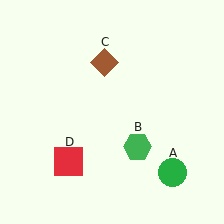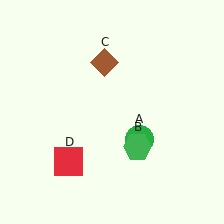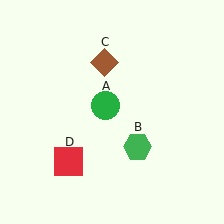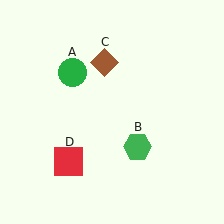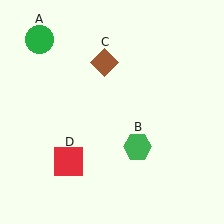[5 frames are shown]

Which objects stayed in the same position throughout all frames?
Green hexagon (object B) and brown diamond (object C) and red square (object D) remained stationary.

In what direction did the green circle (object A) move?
The green circle (object A) moved up and to the left.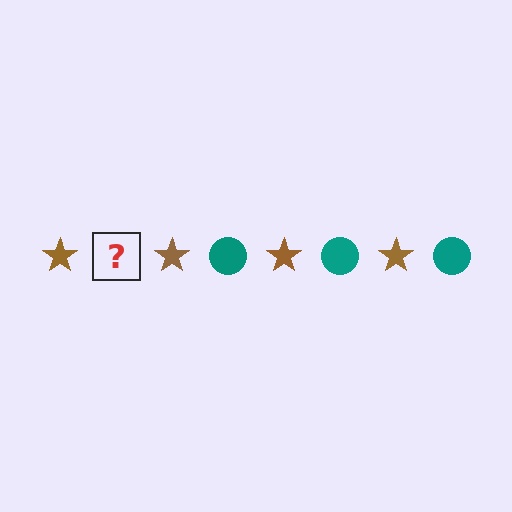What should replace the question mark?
The question mark should be replaced with a teal circle.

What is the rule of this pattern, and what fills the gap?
The rule is that the pattern alternates between brown star and teal circle. The gap should be filled with a teal circle.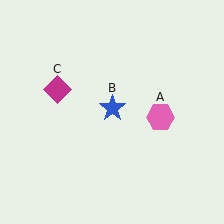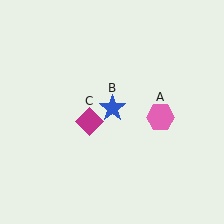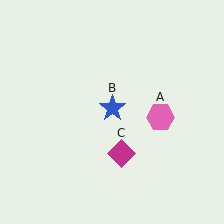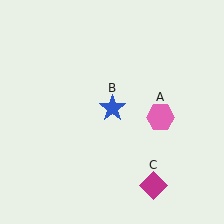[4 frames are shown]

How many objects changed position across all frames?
1 object changed position: magenta diamond (object C).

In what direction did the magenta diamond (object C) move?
The magenta diamond (object C) moved down and to the right.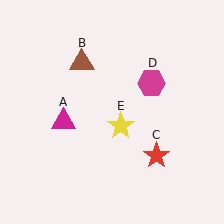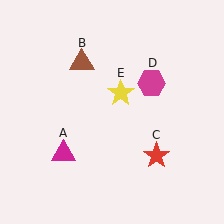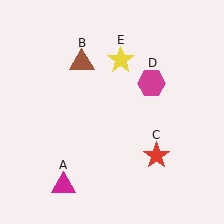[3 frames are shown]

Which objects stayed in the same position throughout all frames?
Brown triangle (object B) and red star (object C) and magenta hexagon (object D) remained stationary.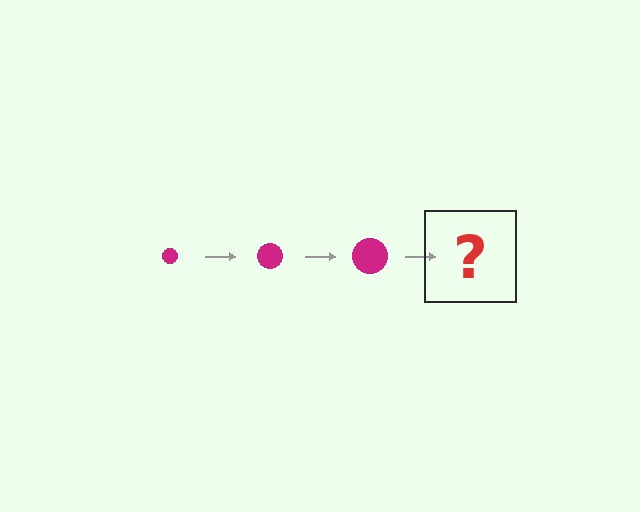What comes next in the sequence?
The next element should be a magenta circle, larger than the previous one.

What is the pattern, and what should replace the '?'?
The pattern is that the circle gets progressively larger each step. The '?' should be a magenta circle, larger than the previous one.